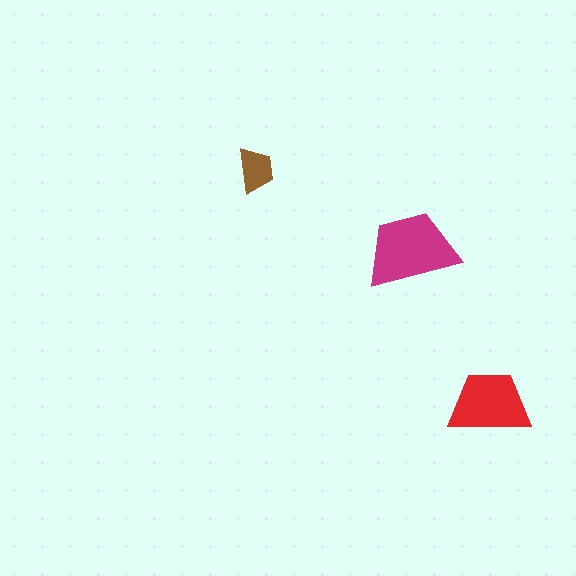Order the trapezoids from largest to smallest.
the magenta one, the red one, the brown one.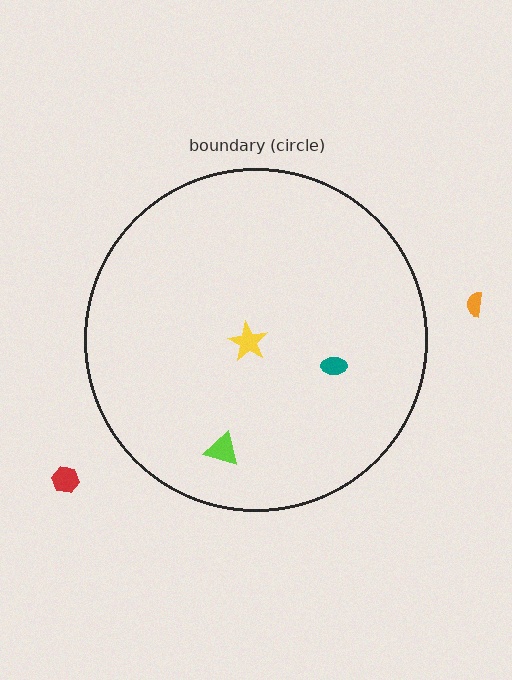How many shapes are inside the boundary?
3 inside, 2 outside.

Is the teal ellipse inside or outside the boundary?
Inside.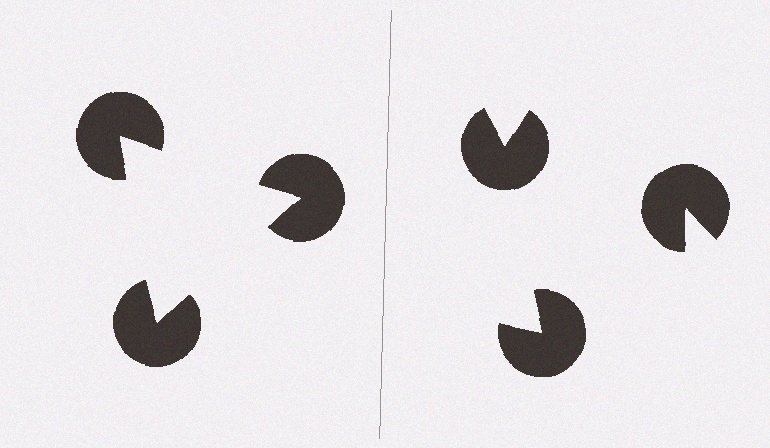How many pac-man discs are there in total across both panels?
6 — 3 on each side.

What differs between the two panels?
The pac-man discs are positioned identically on both sides; only the wedge orientations differ. On the left they align to a triangle; on the right they are misaligned.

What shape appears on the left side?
An illusory triangle.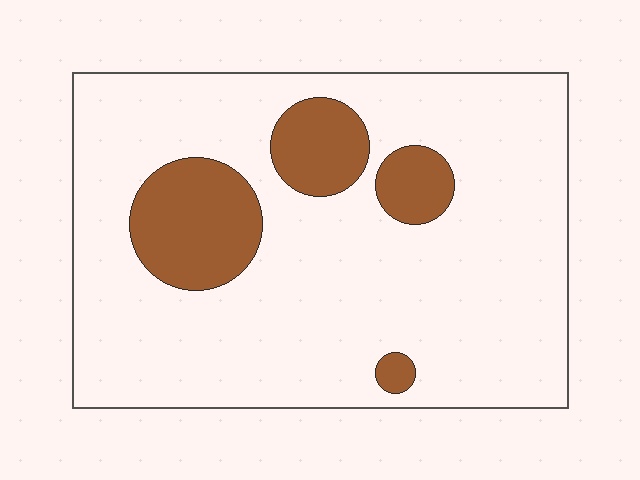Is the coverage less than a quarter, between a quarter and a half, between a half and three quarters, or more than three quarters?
Less than a quarter.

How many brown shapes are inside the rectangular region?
4.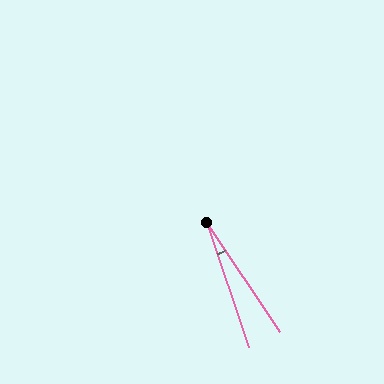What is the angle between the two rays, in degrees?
Approximately 15 degrees.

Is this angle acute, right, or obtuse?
It is acute.